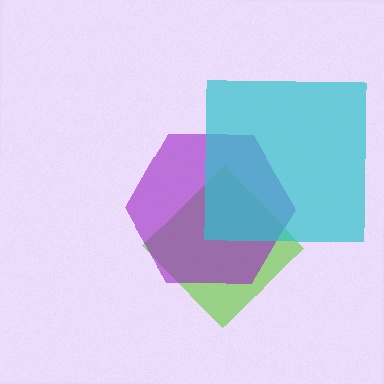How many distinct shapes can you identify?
There are 3 distinct shapes: a lime diamond, a purple hexagon, a cyan square.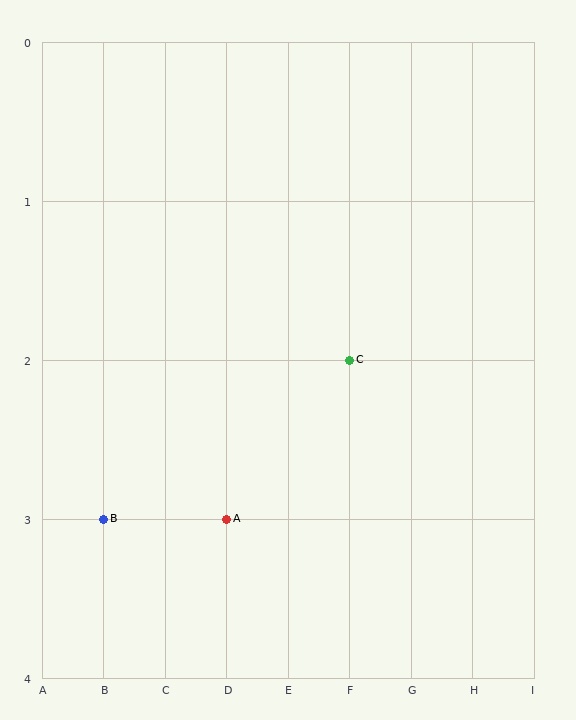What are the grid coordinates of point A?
Point A is at grid coordinates (D, 3).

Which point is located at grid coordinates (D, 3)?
Point A is at (D, 3).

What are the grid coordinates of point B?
Point B is at grid coordinates (B, 3).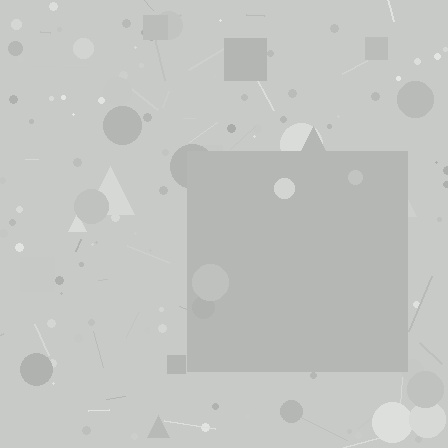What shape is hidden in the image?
A square is hidden in the image.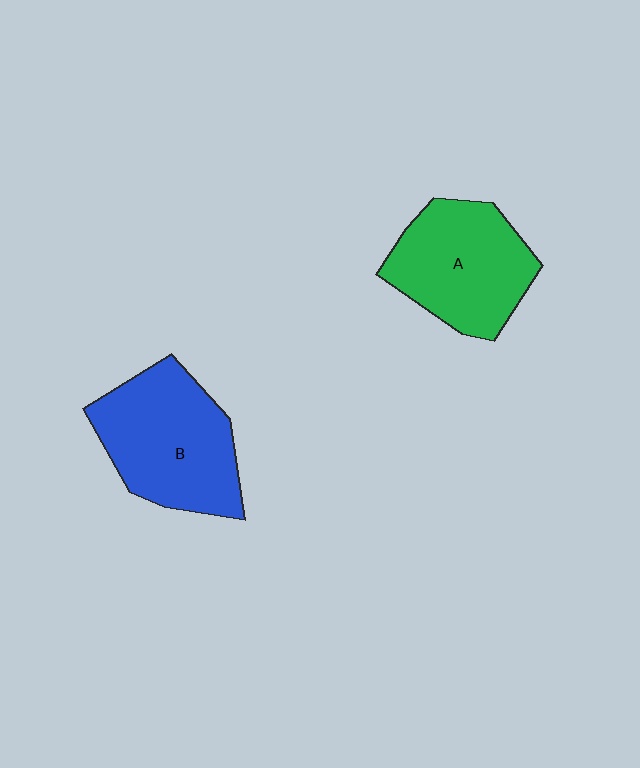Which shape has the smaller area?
Shape A (green).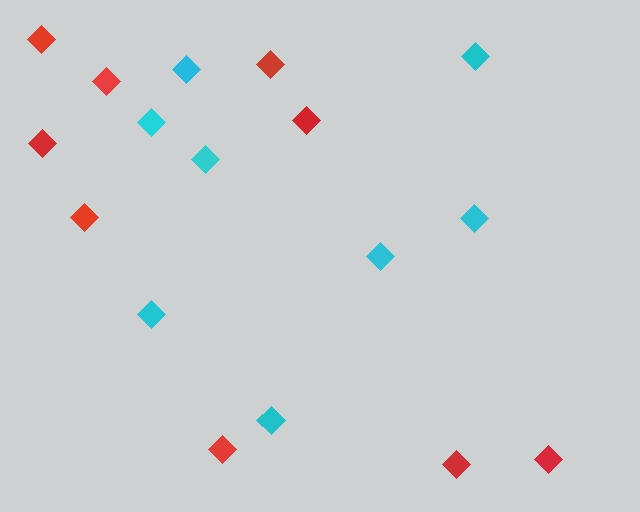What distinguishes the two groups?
There are 2 groups: one group of cyan diamonds (8) and one group of red diamonds (9).